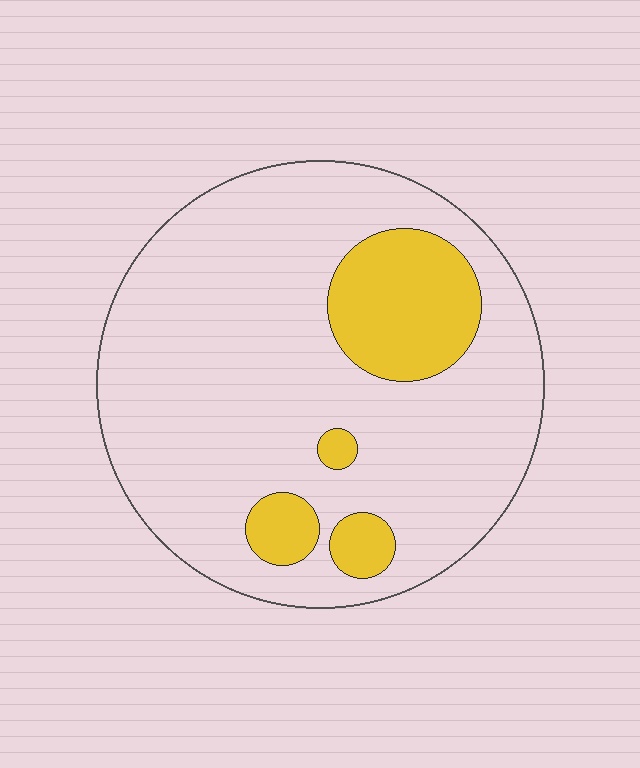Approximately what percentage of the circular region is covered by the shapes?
Approximately 20%.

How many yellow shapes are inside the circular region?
4.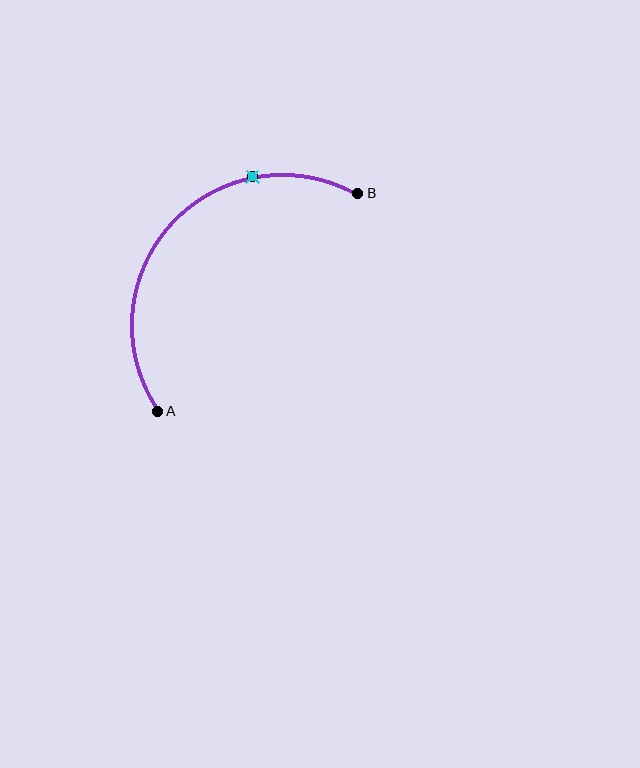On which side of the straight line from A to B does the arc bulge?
The arc bulges above and to the left of the straight line connecting A and B.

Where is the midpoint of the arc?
The arc midpoint is the point on the curve farthest from the straight line joining A and B. It sits above and to the left of that line.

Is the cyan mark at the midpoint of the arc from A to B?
No. The cyan mark lies on the arc but is closer to endpoint B. The arc midpoint would be at the point on the curve equidistant along the arc from both A and B.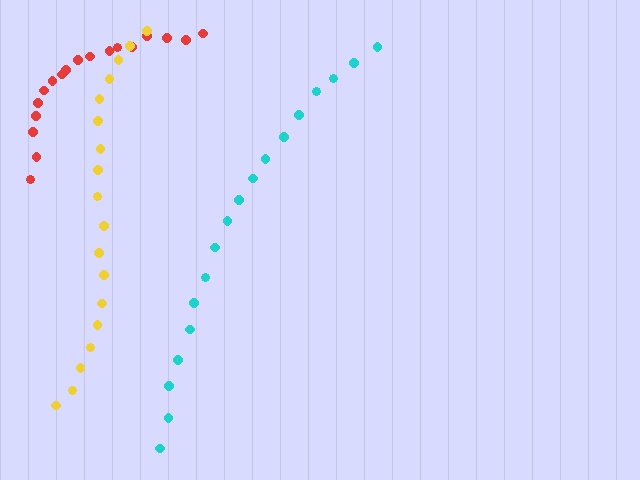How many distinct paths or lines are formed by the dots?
There are 3 distinct paths.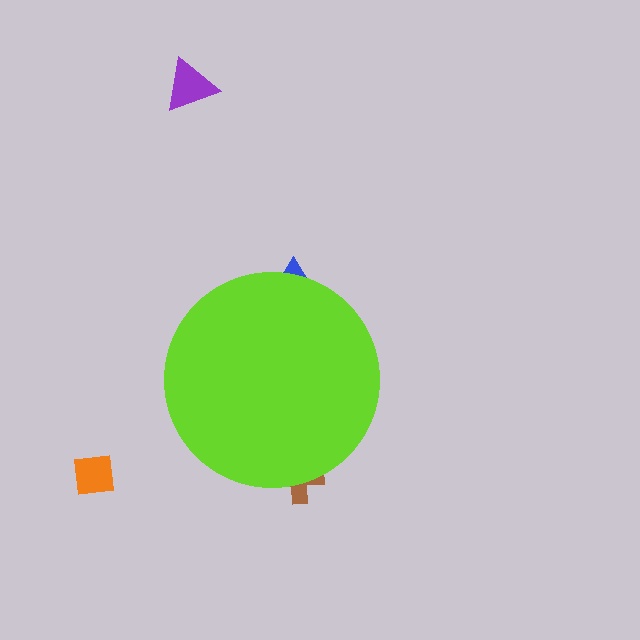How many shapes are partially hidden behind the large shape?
2 shapes are partially hidden.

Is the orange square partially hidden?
No, the orange square is fully visible.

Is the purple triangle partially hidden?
No, the purple triangle is fully visible.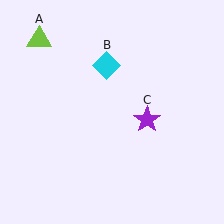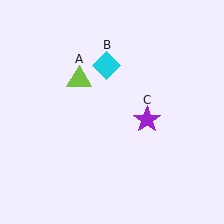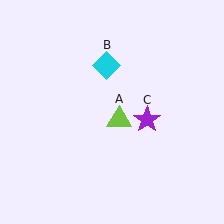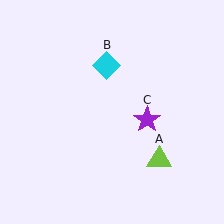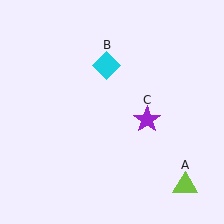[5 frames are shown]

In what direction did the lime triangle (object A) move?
The lime triangle (object A) moved down and to the right.